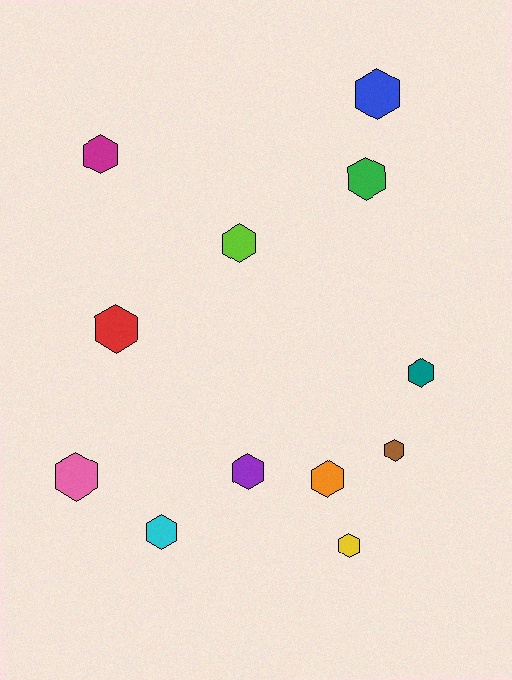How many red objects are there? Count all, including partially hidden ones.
There is 1 red object.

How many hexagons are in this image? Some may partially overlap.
There are 12 hexagons.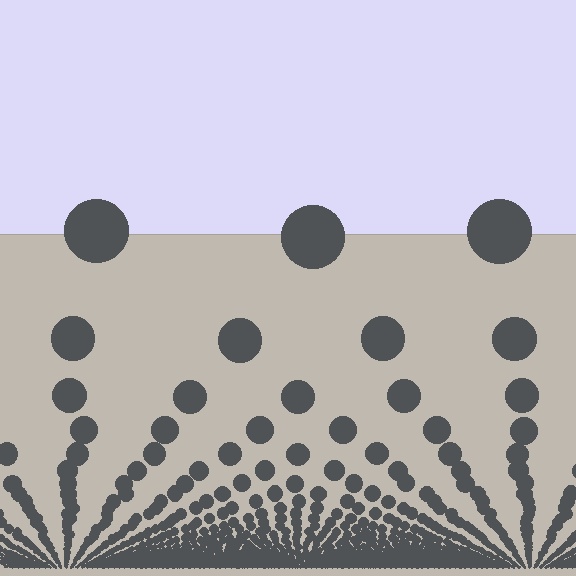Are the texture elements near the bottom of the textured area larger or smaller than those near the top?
Smaller. The gradient is inverted — elements near the bottom are smaller and denser.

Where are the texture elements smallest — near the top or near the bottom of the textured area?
Near the bottom.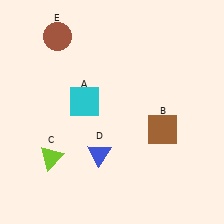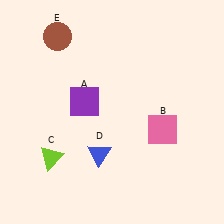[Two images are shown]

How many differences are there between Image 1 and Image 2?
There are 2 differences between the two images.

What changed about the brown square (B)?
In Image 1, B is brown. In Image 2, it changed to pink.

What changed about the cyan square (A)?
In Image 1, A is cyan. In Image 2, it changed to purple.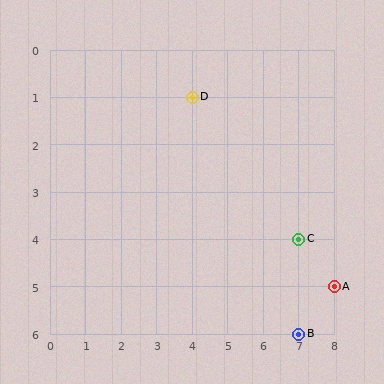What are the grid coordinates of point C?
Point C is at grid coordinates (7, 4).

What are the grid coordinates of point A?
Point A is at grid coordinates (8, 5).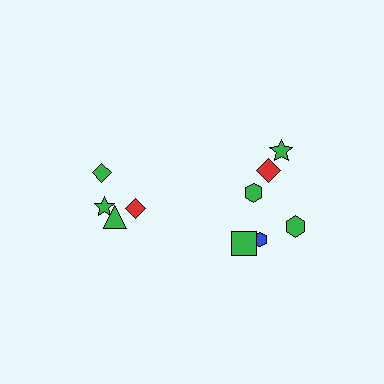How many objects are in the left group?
There are 4 objects.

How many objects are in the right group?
There are 6 objects.